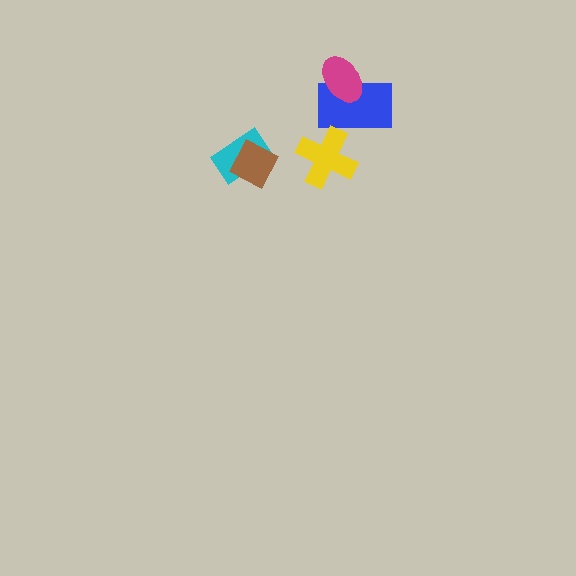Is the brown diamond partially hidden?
No, no other shape covers it.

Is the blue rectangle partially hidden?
Yes, it is partially covered by another shape.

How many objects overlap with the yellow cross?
1 object overlaps with the yellow cross.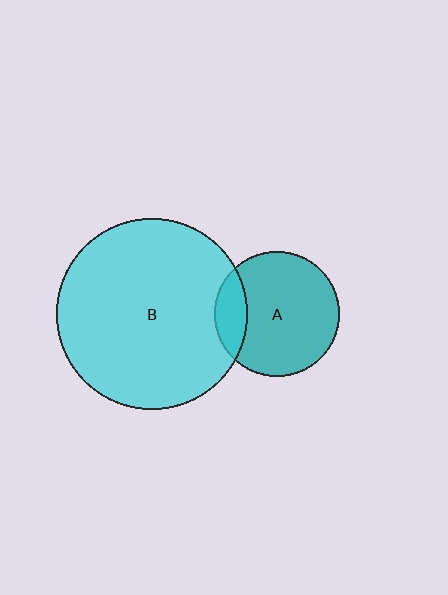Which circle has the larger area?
Circle B (cyan).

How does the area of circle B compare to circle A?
Approximately 2.3 times.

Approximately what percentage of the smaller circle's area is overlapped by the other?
Approximately 15%.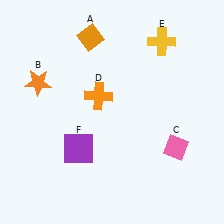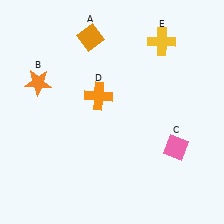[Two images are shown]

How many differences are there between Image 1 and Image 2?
There is 1 difference between the two images.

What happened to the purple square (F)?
The purple square (F) was removed in Image 2. It was in the bottom-left area of Image 1.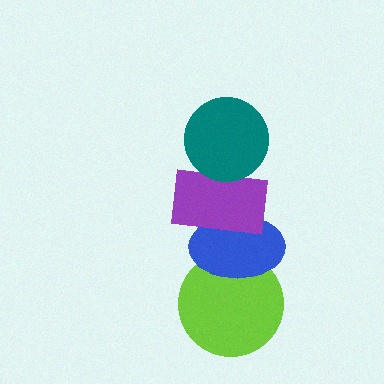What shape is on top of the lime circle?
The blue ellipse is on top of the lime circle.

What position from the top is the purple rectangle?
The purple rectangle is 2nd from the top.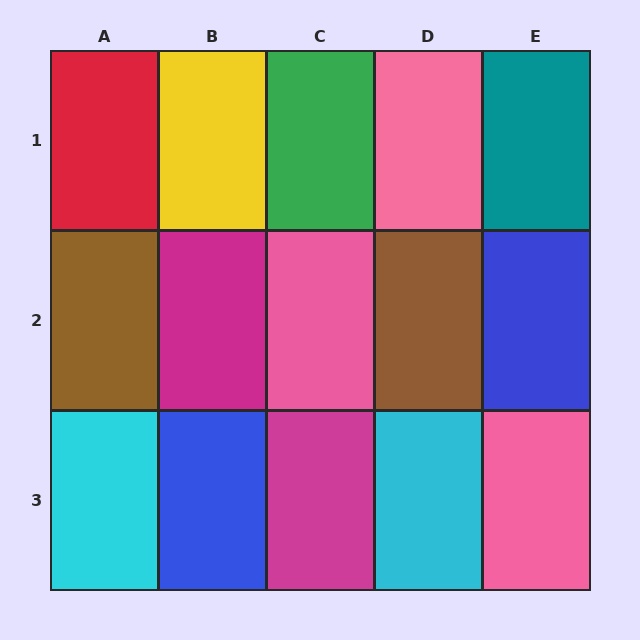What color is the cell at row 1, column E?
Teal.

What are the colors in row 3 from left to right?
Cyan, blue, magenta, cyan, pink.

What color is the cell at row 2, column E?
Blue.